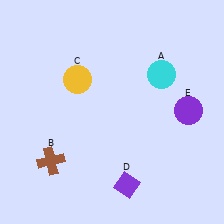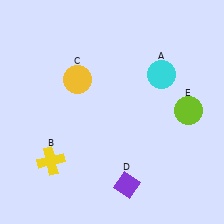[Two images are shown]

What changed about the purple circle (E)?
In Image 1, E is purple. In Image 2, it changed to lime.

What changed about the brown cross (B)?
In Image 1, B is brown. In Image 2, it changed to yellow.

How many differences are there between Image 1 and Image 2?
There are 2 differences between the two images.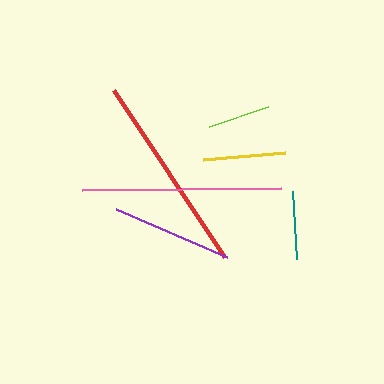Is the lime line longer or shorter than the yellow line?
The yellow line is longer than the lime line.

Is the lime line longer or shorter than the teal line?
The teal line is longer than the lime line.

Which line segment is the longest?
The red line is the longest at approximately 201 pixels.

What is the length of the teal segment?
The teal segment is approximately 68 pixels long.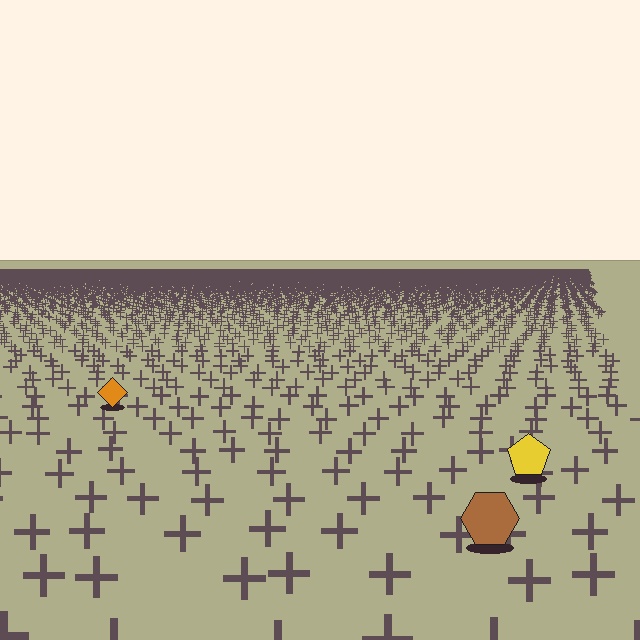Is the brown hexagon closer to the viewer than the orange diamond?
Yes. The brown hexagon is closer — you can tell from the texture gradient: the ground texture is coarser near it.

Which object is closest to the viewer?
The brown hexagon is closest. The texture marks near it are larger and more spread out.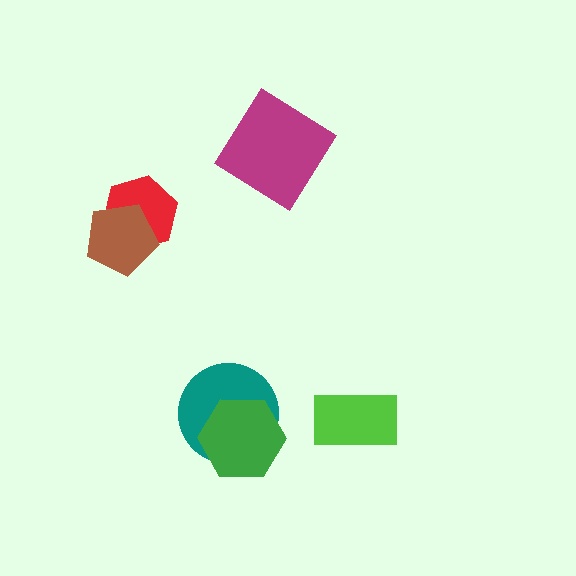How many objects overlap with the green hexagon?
1 object overlaps with the green hexagon.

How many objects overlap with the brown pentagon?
1 object overlaps with the brown pentagon.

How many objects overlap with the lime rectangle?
0 objects overlap with the lime rectangle.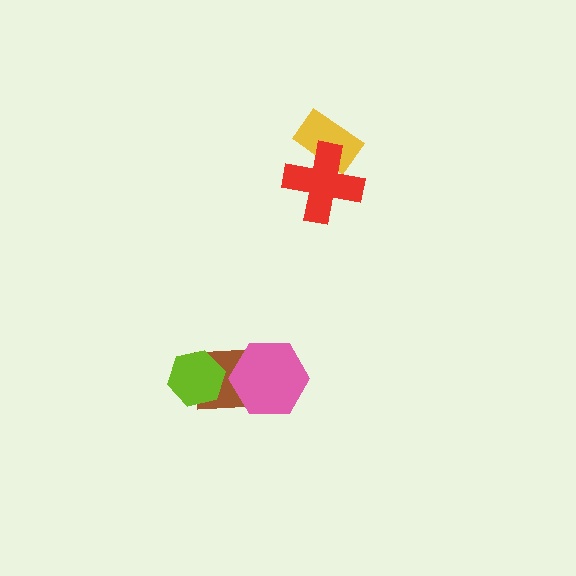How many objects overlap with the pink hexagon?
1 object overlaps with the pink hexagon.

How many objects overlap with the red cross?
1 object overlaps with the red cross.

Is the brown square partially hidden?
Yes, it is partially covered by another shape.